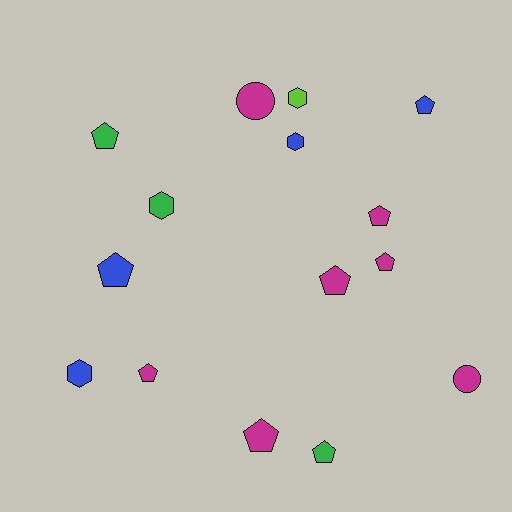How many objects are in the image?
There are 15 objects.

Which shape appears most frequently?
Pentagon, with 9 objects.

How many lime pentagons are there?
There are no lime pentagons.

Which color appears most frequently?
Magenta, with 7 objects.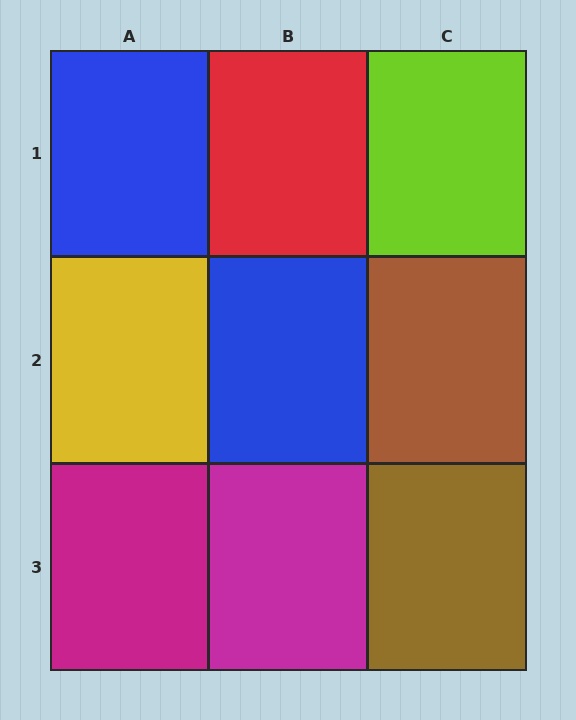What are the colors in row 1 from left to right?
Blue, red, lime.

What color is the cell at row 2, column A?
Yellow.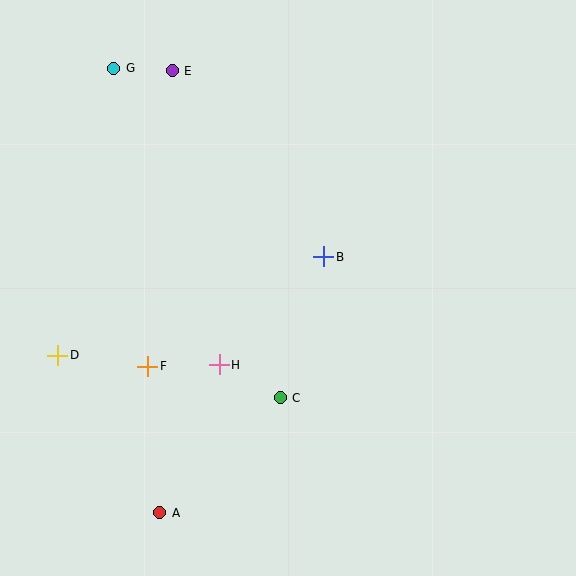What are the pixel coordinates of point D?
Point D is at (58, 355).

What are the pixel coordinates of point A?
Point A is at (160, 513).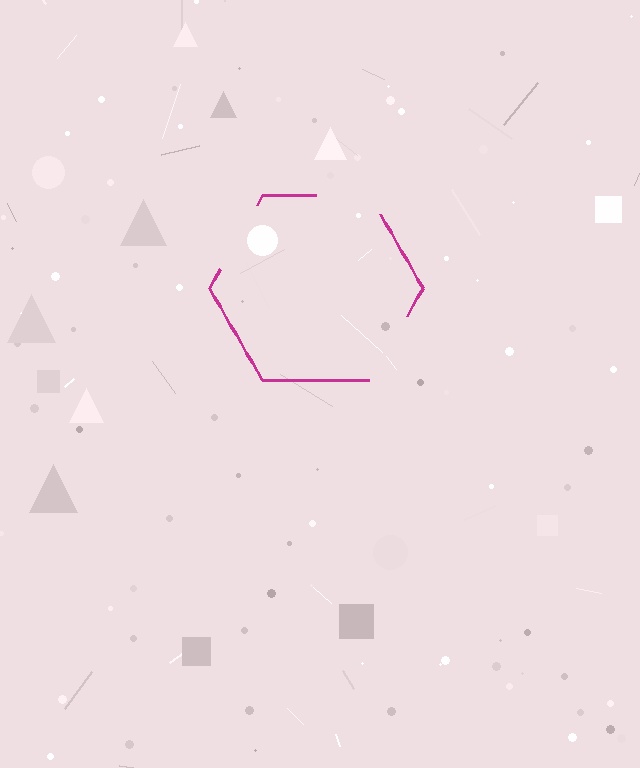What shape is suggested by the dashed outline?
The dashed outline suggests a hexagon.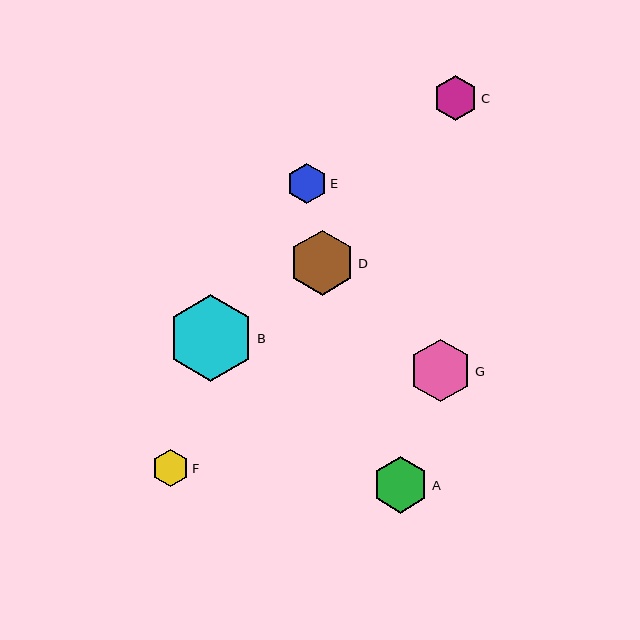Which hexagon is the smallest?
Hexagon F is the smallest with a size of approximately 37 pixels.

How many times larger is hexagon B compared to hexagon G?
Hexagon B is approximately 1.4 times the size of hexagon G.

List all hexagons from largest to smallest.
From largest to smallest: B, D, G, A, C, E, F.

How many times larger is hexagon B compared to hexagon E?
Hexagon B is approximately 2.1 times the size of hexagon E.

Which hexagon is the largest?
Hexagon B is the largest with a size of approximately 87 pixels.